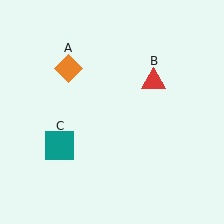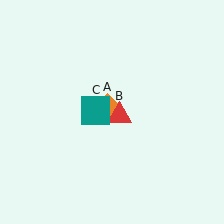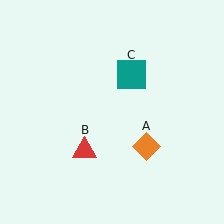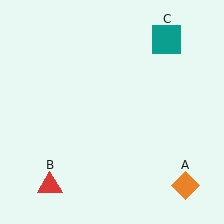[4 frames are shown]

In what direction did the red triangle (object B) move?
The red triangle (object B) moved down and to the left.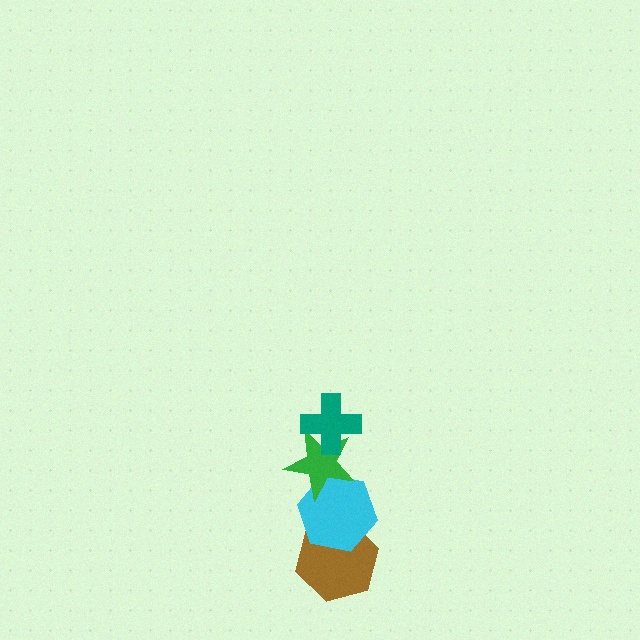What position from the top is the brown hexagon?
The brown hexagon is 4th from the top.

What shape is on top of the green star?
The teal cross is on top of the green star.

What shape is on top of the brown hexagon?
The cyan hexagon is on top of the brown hexagon.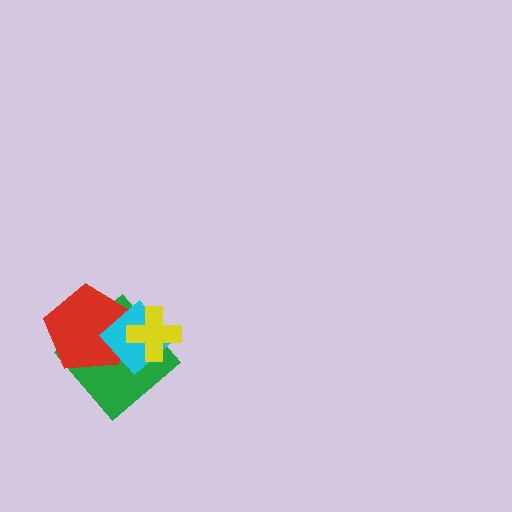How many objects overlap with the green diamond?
3 objects overlap with the green diamond.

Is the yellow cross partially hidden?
No, no other shape covers it.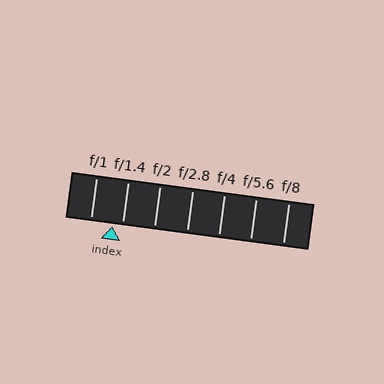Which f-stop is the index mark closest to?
The index mark is closest to f/1.4.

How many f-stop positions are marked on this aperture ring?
There are 7 f-stop positions marked.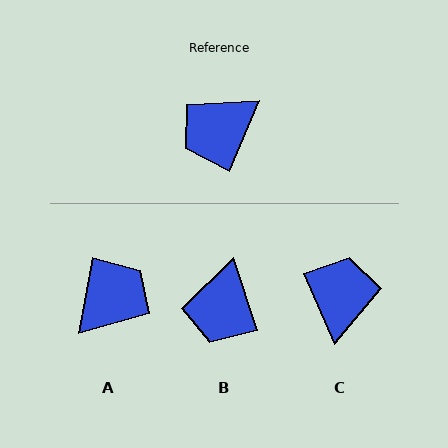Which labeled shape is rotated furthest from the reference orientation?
A, about 167 degrees away.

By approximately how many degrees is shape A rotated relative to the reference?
Approximately 167 degrees clockwise.